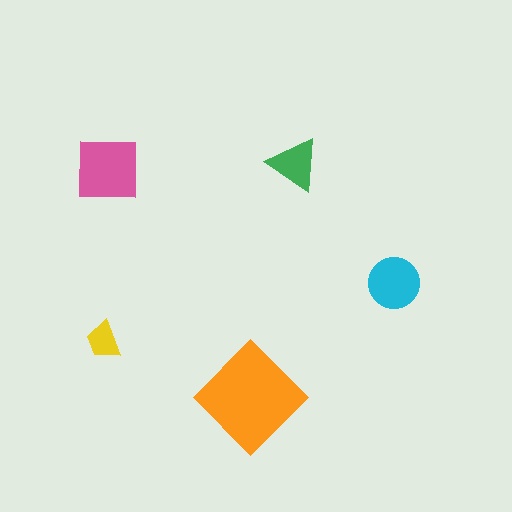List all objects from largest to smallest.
The orange diamond, the pink square, the cyan circle, the green triangle, the yellow trapezoid.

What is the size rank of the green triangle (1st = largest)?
4th.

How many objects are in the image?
There are 5 objects in the image.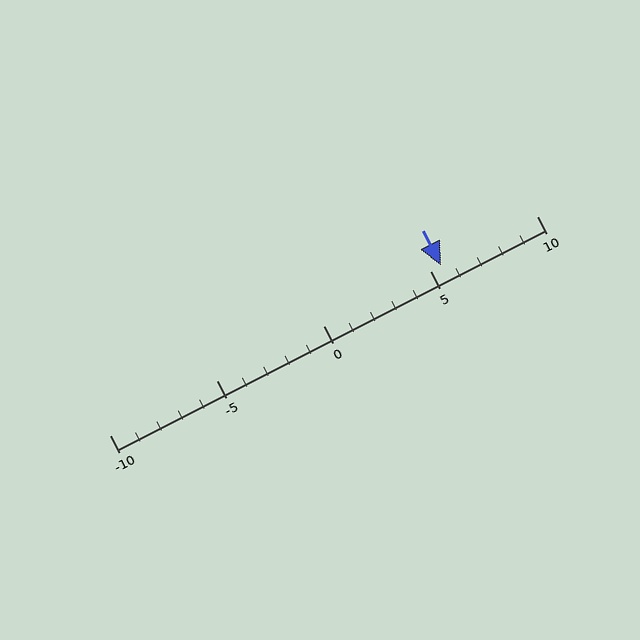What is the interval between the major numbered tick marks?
The major tick marks are spaced 5 units apart.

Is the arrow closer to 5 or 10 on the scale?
The arrow is closer to 5.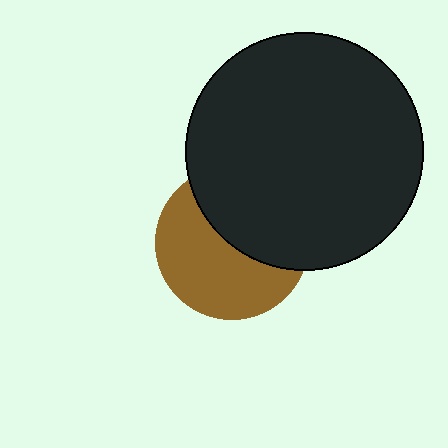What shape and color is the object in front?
The object in front is a black circle.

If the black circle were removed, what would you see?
You would see the complete brown circle.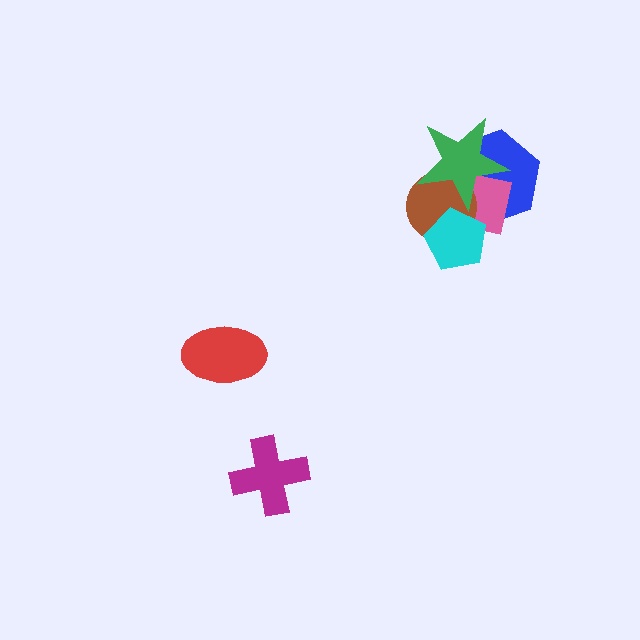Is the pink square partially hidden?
Yes, it is partially covered by another shape.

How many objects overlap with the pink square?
4 objects overlap with the pink square.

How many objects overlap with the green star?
3 objects overlap with the green star.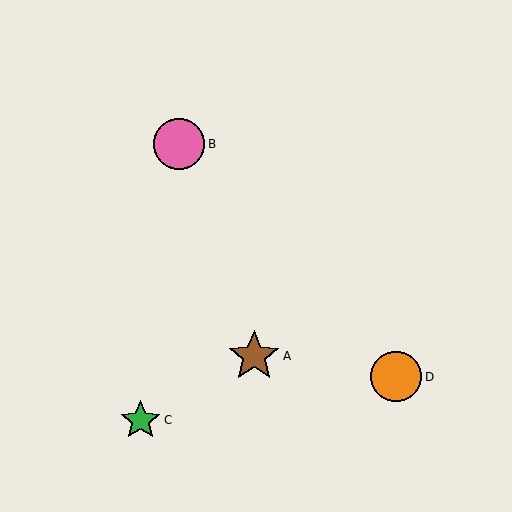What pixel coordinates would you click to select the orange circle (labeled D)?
Click at (396, 377) to select the orange circle D.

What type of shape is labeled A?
Shape A is a brown star.